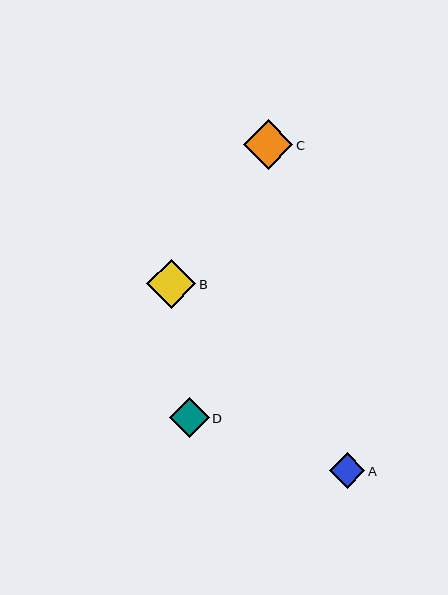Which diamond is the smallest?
Diamond A is the smallest with a size of approximately 36 pixels.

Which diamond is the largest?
Diamond B is the largest with a size of approximately 49 pixels.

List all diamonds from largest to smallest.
From largest to smallest: B, C, D, A.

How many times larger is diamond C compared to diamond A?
Diamond C is approximately 1.4 times the size of diamond A.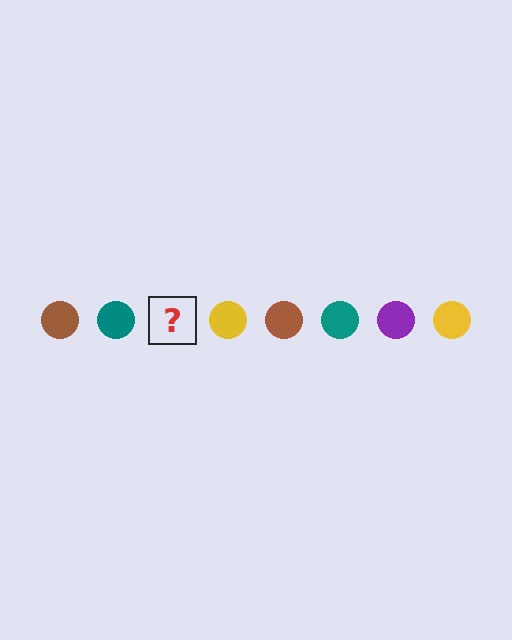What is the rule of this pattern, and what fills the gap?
The rule is that the pattern cycles through brown, teal, purple, yellow circles. The gap should be filled with a purple circle.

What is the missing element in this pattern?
The missing element is a purple circle.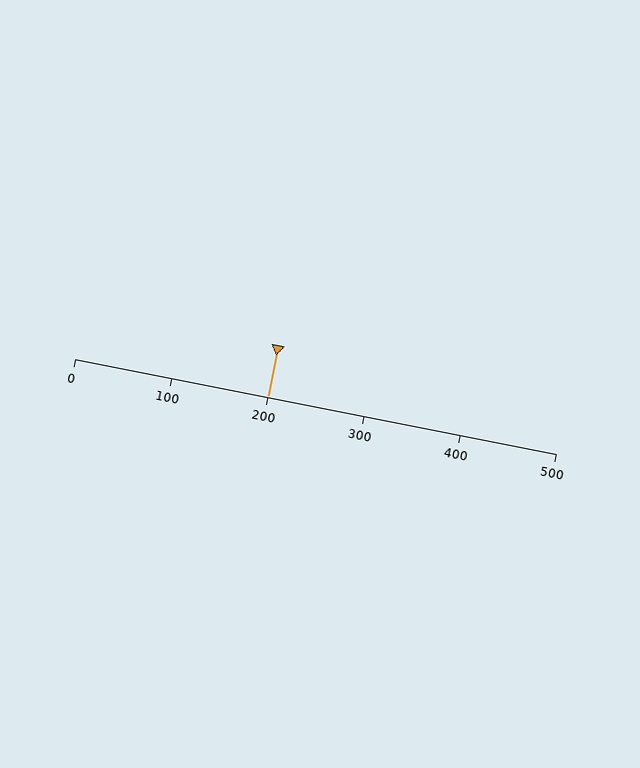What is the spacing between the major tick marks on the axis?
The major ticks are spaced 100 apart.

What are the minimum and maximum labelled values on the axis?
The axis runs from 0 to 500.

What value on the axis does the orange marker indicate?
The marker indicates approximately 200.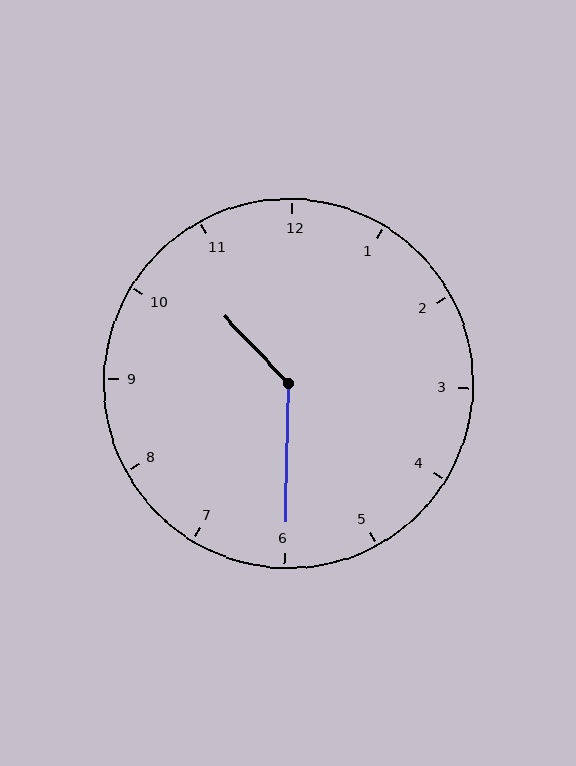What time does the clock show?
10:30.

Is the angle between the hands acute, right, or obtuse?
It is obtuse.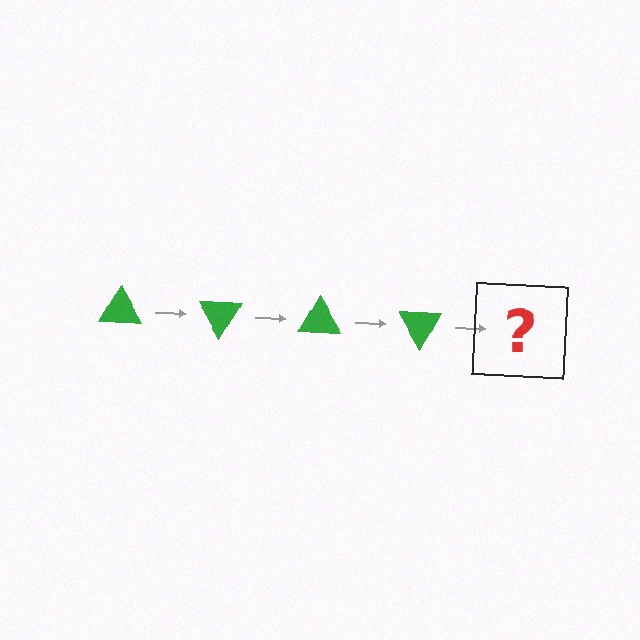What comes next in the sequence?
The next element should be a green triangle rotated 240 degrees.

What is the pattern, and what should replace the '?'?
The pattern is that the triangle rotates 60 degrees each step. The '?' should be a green triangle rotated 240 degrees.